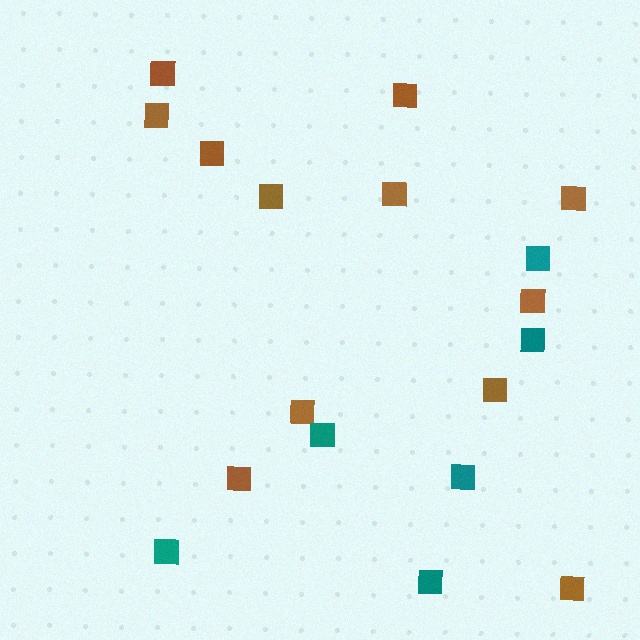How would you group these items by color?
There are 2 groups: one group of brown squares (12) and one group of teal squares (6).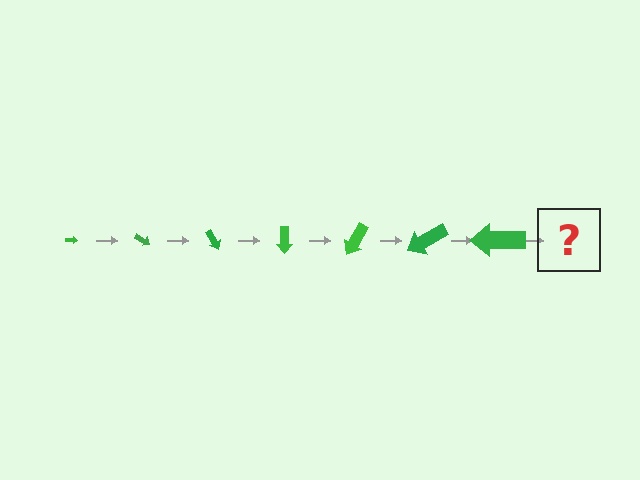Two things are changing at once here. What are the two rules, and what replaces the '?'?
The two rules are that the arrow grows larger each step and it rotates 30 degrees each step. The '?' should be an arrow, larger than the previous one and rotated 210 degrees from the start.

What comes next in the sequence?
The next element should be an arrow, larger than the previous one and rotated 210 degrees from the start.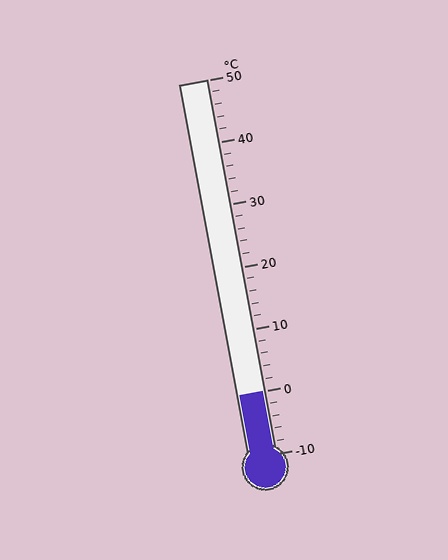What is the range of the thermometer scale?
The thermometer scale ranges from -10°C to 50°C.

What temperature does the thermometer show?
The thermometer shows approximately 0°C.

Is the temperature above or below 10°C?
The temperature is below 10°C.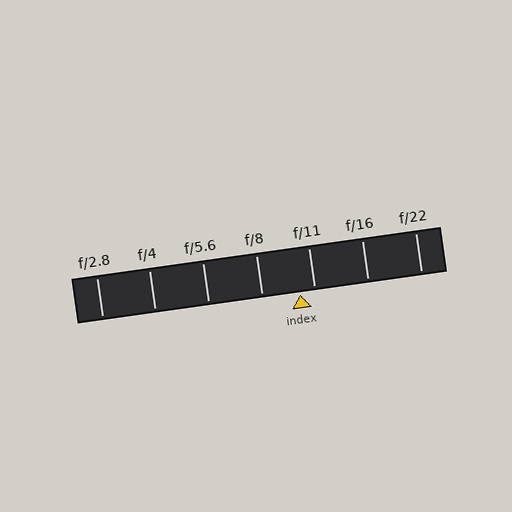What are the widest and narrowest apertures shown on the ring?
The widest aperture shown is f/2.8 and the narrowest is f/22.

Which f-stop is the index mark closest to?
The index mark is closest to f/11.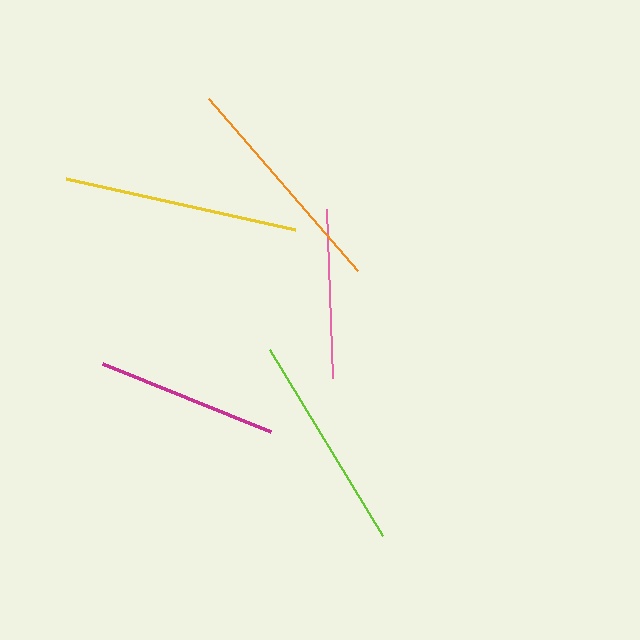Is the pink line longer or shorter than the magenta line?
The magenta line is longer than the pink line.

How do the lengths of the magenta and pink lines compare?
The magenta and pink lines are approximately the same length.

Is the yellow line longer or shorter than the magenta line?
The yellow line is longer than the magenta line.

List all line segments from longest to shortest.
From longest to shortest: yellow, orange, lime, magenta, pink.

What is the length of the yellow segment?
The yellow segment is approximately 235 pixels long.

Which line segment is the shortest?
The pink line is the shortest at approximately 169 pixels.